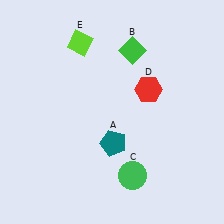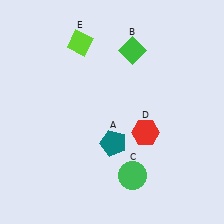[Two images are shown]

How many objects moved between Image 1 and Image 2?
1 object moved between the two images.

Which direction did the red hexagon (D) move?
The red hexagon (D) moved down.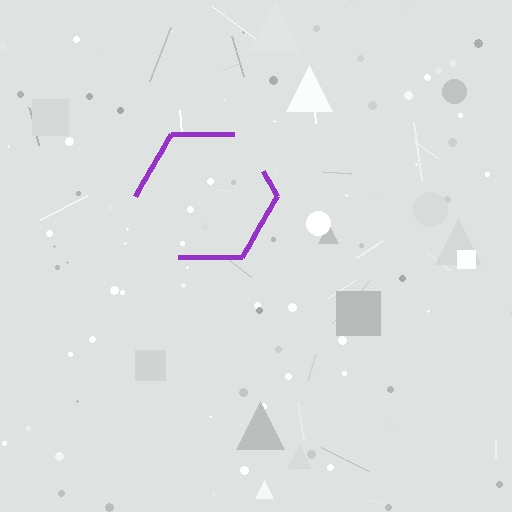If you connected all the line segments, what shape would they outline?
They would outline a hexagon.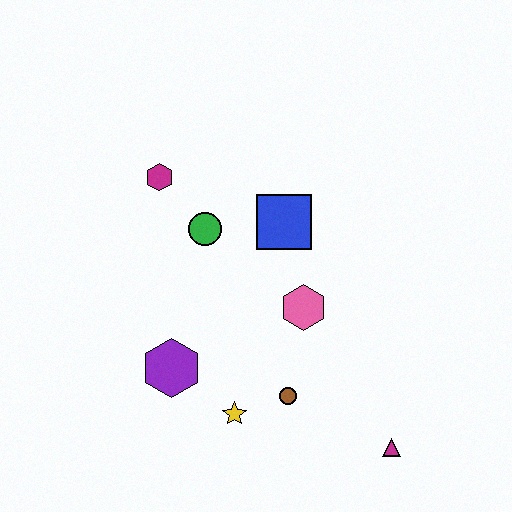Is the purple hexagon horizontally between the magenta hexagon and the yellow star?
Yes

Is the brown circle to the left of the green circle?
No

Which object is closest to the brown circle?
The yellow star is closest to the brown circle.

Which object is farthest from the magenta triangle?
The magenta hexagon is farthest from the magenta triangle.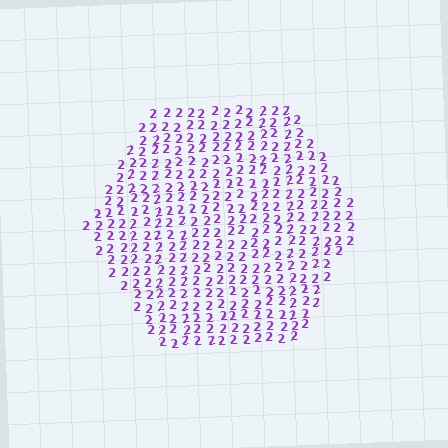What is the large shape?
The large shape is a hexagon.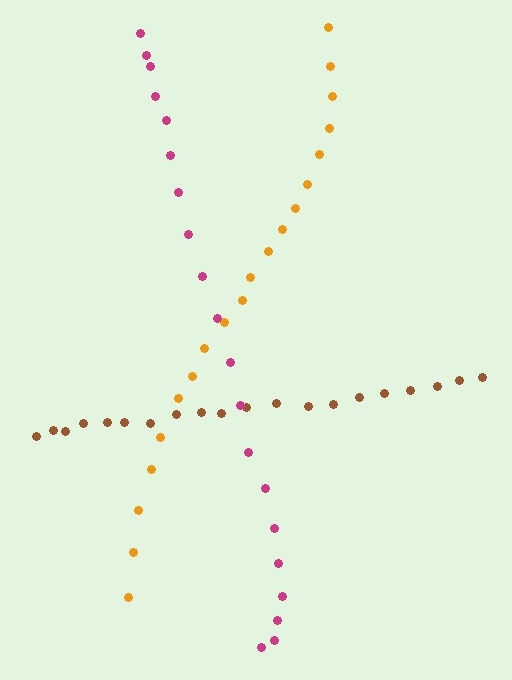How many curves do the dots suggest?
There are 3 distinct paths.